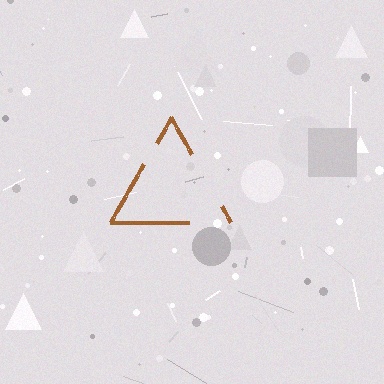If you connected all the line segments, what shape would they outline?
They would outline a triangle.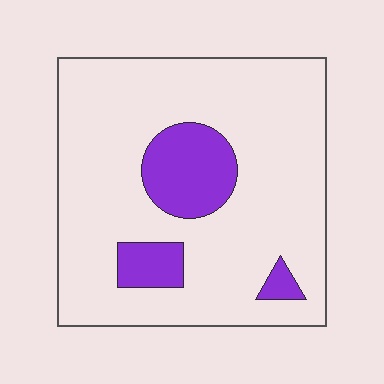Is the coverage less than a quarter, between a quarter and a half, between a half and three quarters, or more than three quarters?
Less than a quarter.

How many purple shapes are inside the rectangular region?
3.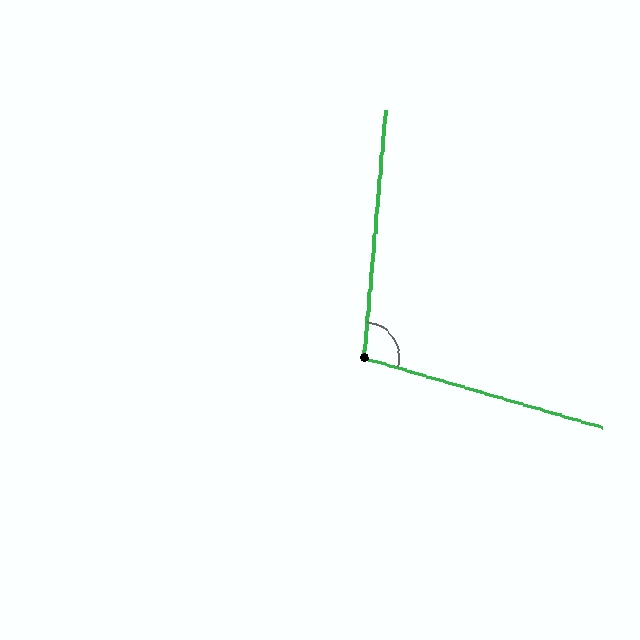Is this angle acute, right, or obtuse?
It is obtuse.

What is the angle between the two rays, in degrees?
Approximately 101 degrees.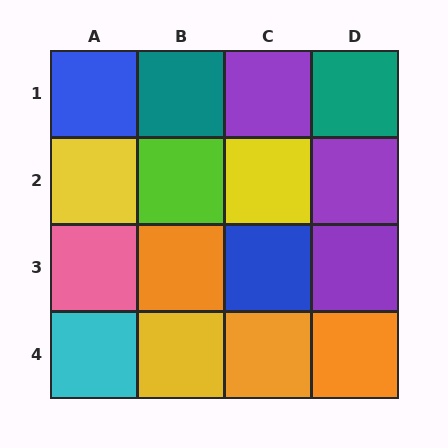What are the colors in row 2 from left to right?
Yellow, lime, yellow, purple.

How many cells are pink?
1 cell is pink.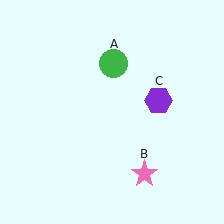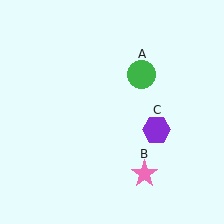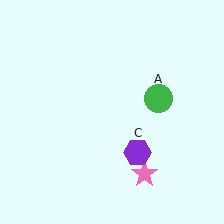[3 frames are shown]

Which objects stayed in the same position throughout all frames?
Pink star (object B) remained stationary.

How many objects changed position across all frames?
2 objects changed position: green circle (object A), purple hexagon (object C).